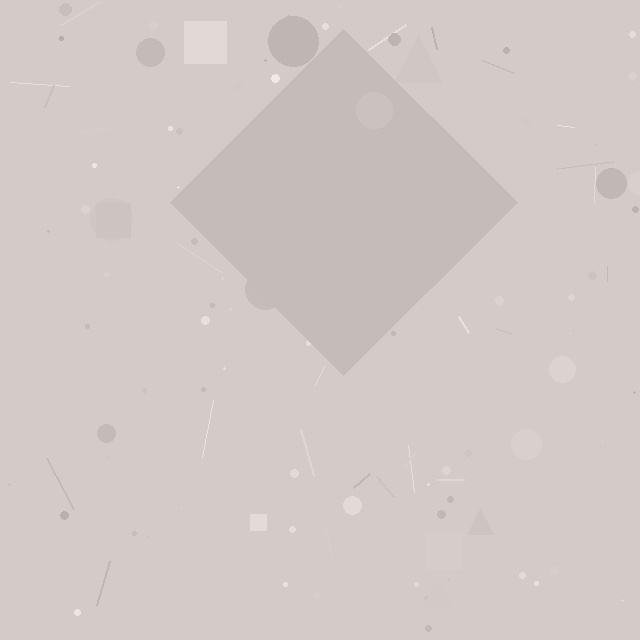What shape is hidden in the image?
A diamond is hidden in the image.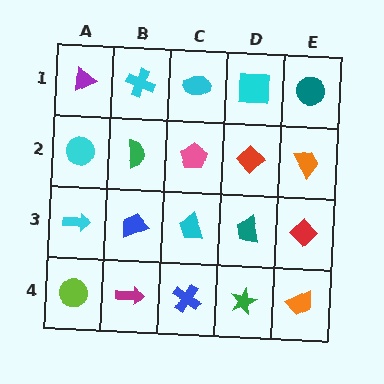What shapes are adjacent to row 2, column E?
A teal circle (row 1, column E), a red diamond (row 3, column E), a red diamond (row 2, column D).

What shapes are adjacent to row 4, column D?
A teal trapezoid (row 3, column D), a blue cross (row 4, column C), an orange trapezoid (row 4, column E).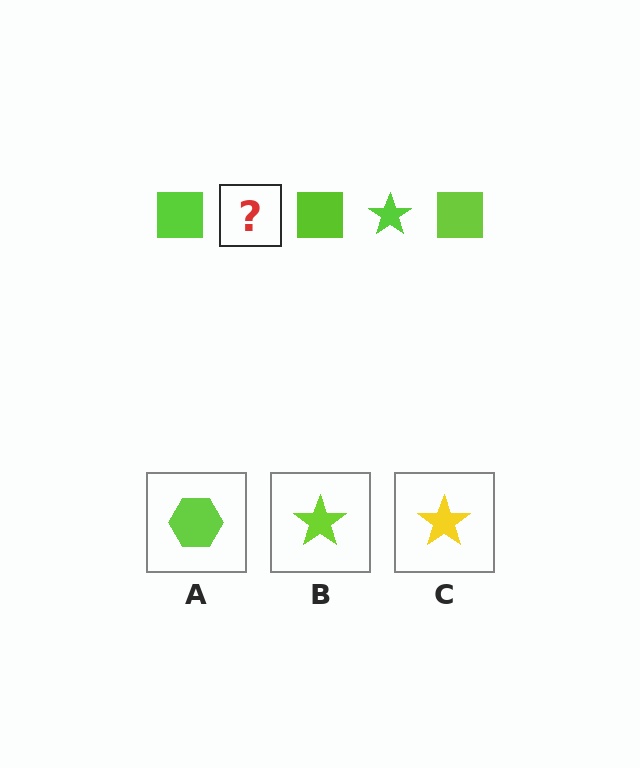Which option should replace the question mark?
Option B.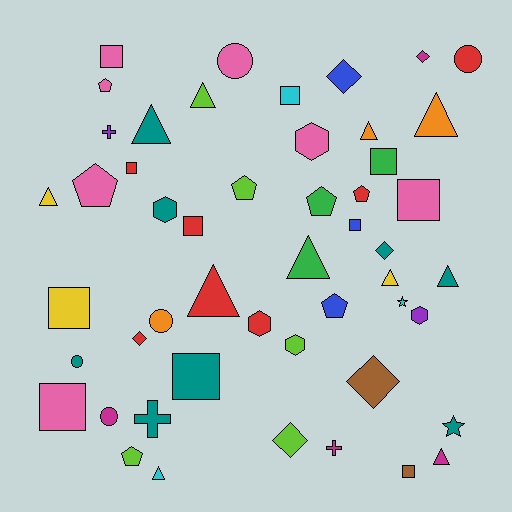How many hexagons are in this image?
There are 5 hexagons.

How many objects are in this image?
There are 50 objects.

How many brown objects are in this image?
There are 2 brown objects.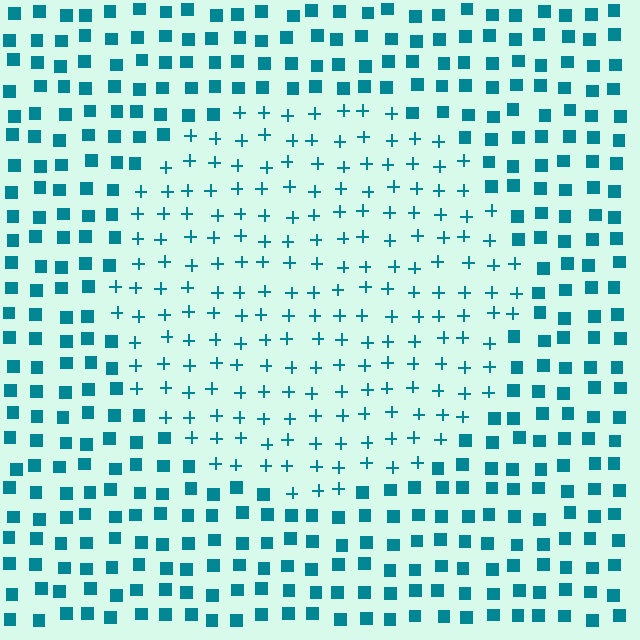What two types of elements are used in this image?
The image uses plus signs inside the circle region and squares outside it.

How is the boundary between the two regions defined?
The boundary is defined by a change in element shape: plus signs inside vs. squares outside. All elements share the same color and spacing.